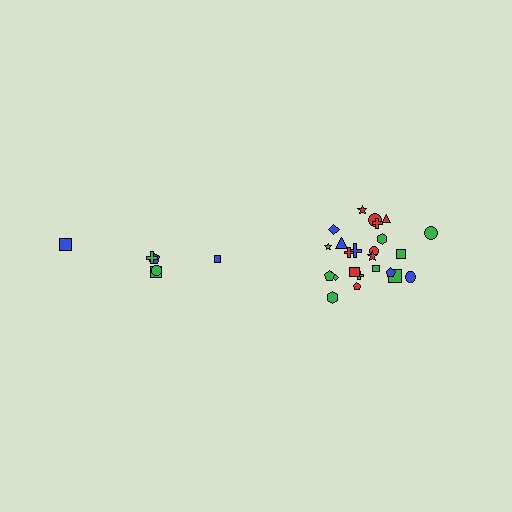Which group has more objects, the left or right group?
The right group.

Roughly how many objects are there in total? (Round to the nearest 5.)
Roughly 30 objects in total.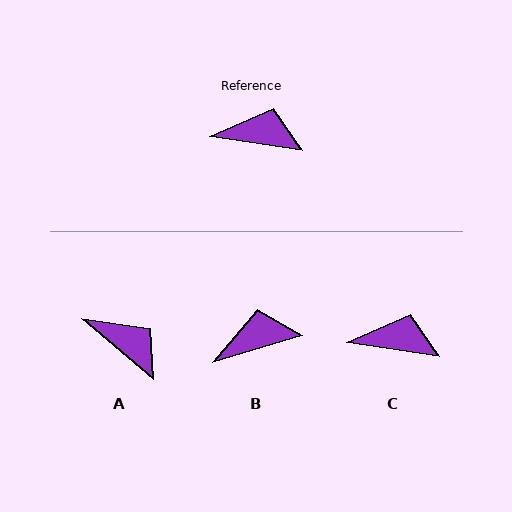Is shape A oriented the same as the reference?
No, it is off by about 31 degrees.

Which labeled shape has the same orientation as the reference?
C.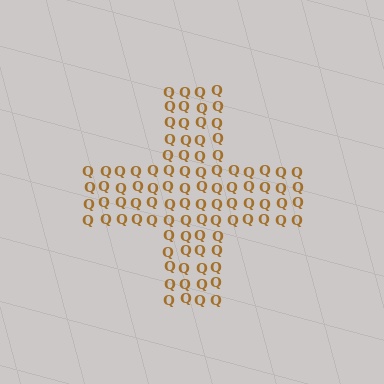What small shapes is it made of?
It is made of small letter Q's.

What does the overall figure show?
The overall figure shows a cross.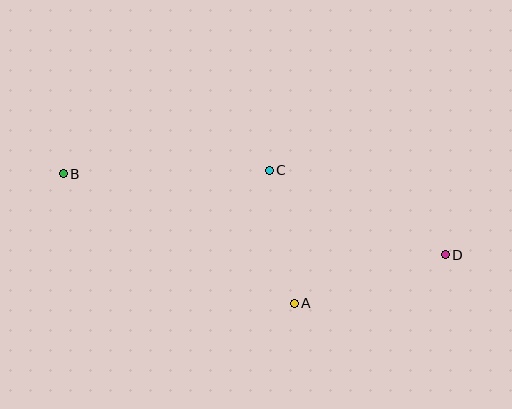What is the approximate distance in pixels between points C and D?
The distance between C and D is approximately 195 pixels.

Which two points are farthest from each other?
Points B and D are farthest from each other.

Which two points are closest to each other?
Points A and C are closest to each other.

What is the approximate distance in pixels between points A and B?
The distance between A and B is approximately 265 pixels.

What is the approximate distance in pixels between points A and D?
The distance between A and D is approximately 158 pixels.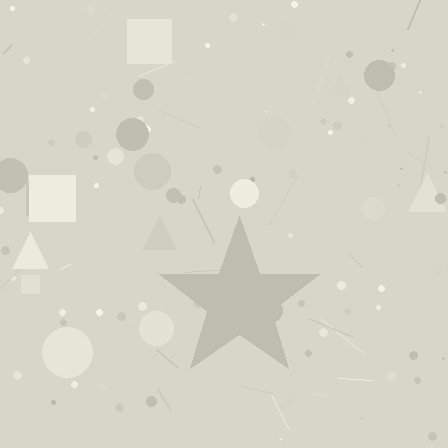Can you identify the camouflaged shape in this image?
The camouflaged shape is a star.